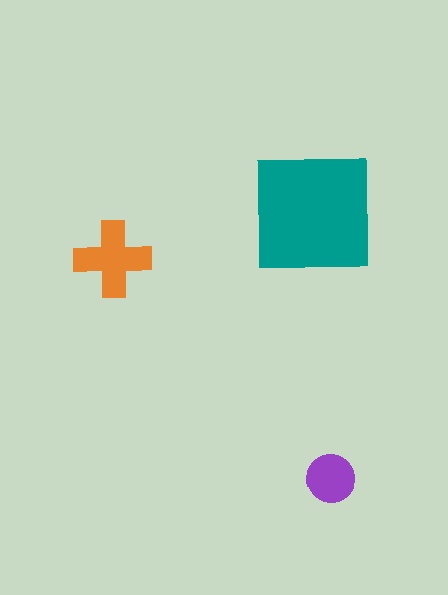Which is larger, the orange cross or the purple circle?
The orange cross.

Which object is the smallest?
The purple circle.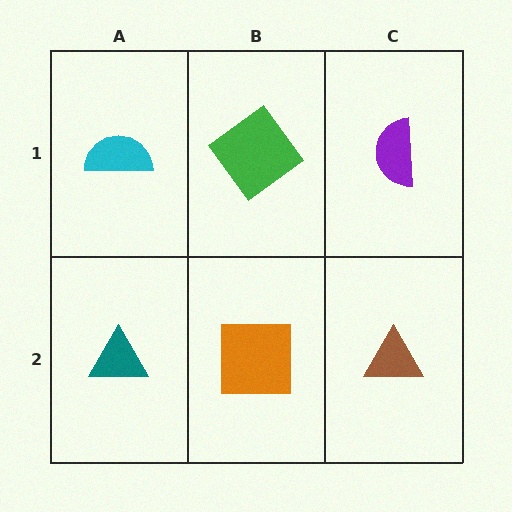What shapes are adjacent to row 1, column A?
A teal triangle (row 2, column A), a green diamond (row 1, column B).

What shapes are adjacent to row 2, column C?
A purple semicircle (row 1, column C), an orange square (row 2, column B).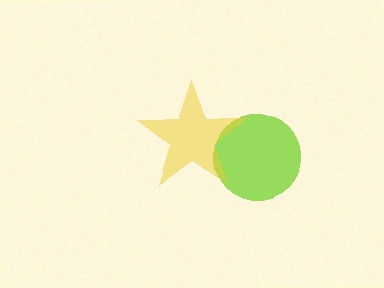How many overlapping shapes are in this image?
There are 2 overlapping shapes in the image.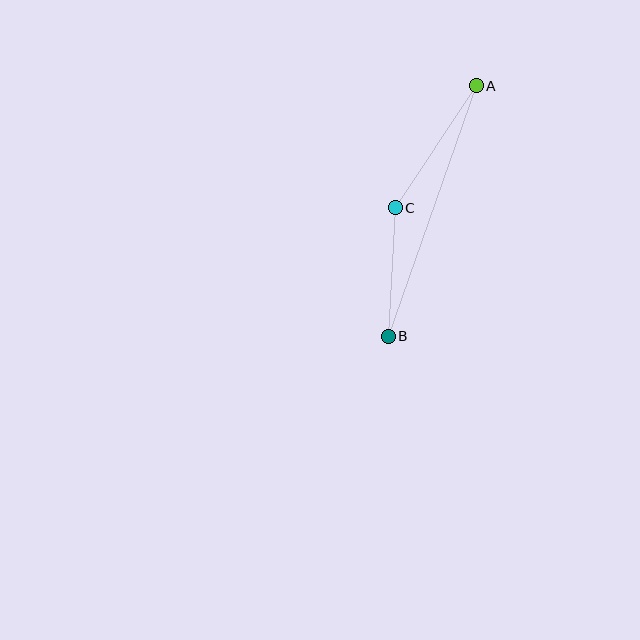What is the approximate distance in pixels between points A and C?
The distance between A and C is approximately 146 pixels.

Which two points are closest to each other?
Points B and C are closest to each other.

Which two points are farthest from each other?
Points A and B are farthest from each other.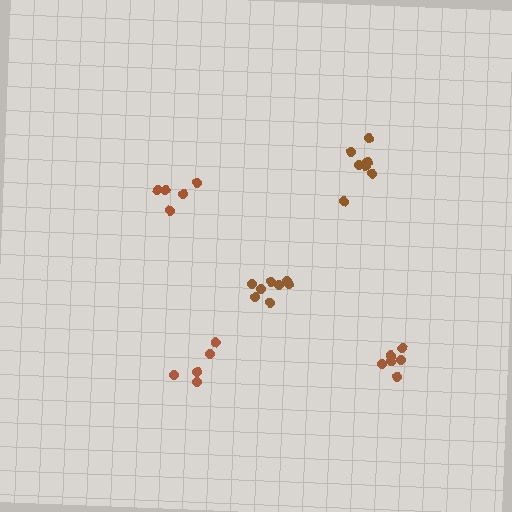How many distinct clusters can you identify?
There are 5 distinct clusters.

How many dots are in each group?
Group 1: 8 dots, Group 2: 6 dots, Group 3: 5 dots, Group 4: 8 dots, Group 5: 5 dots (32 total).